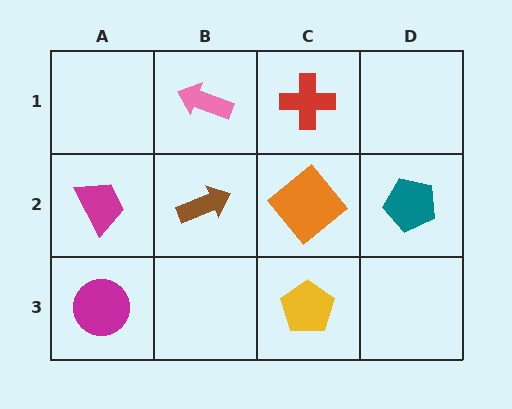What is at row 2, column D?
A teal pentagon.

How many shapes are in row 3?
2 shapes.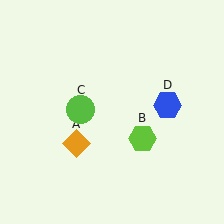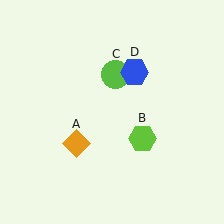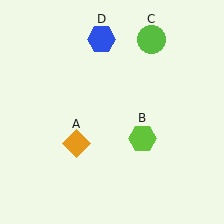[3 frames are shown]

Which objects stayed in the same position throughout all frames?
Orange diamond (object A) and lime hexagon (object B) remained stationary.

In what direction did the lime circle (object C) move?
The lime circle (object C) moved up and to the right.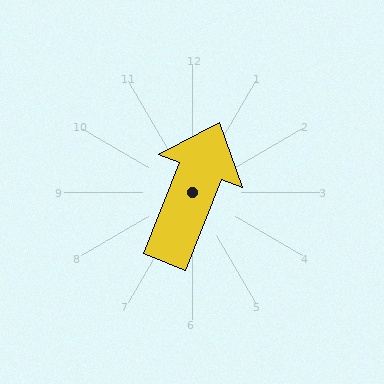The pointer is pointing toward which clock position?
Roughly 1 o'clock.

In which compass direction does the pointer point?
North.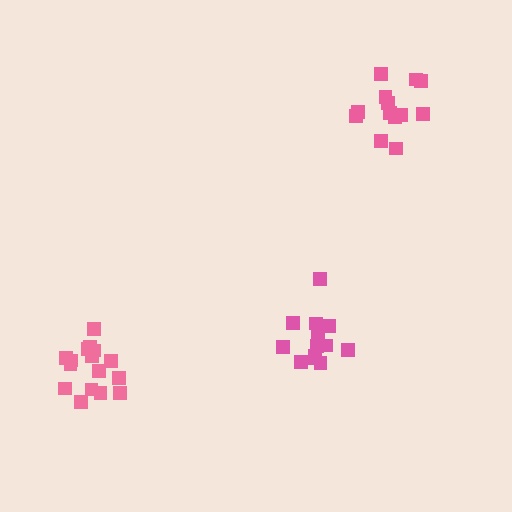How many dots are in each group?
Group 1: 13 dots, Group 2: 16 dots, Group 3: 13 dots (42 total).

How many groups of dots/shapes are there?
There are 3 groups.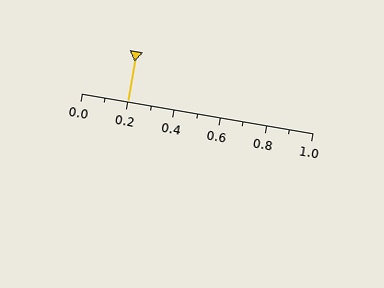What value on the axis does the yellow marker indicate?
The marker indicates approximately 0.2.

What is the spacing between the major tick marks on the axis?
The major ticks are spaced 0.2 apart.